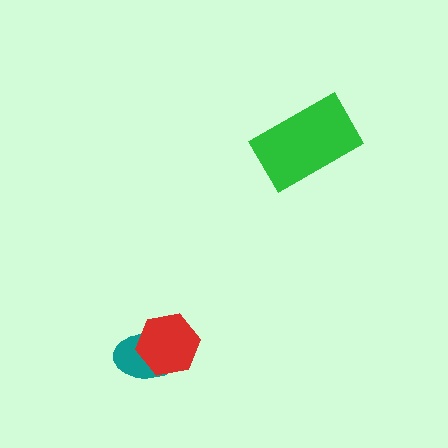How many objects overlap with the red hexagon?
1 object overlaps with the red hexagon.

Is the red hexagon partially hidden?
No, no other shape covers it.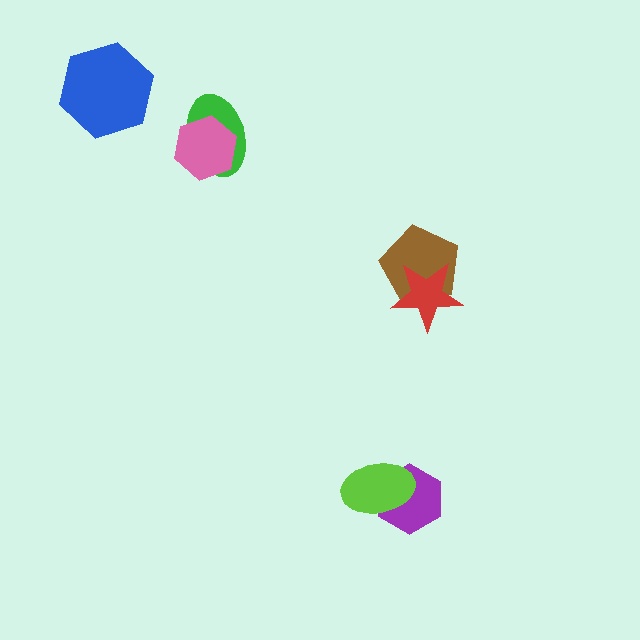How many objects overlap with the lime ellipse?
1 object overlaps with the lime ellipse.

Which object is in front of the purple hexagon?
The lime ellipse is in front of the purple hexagon.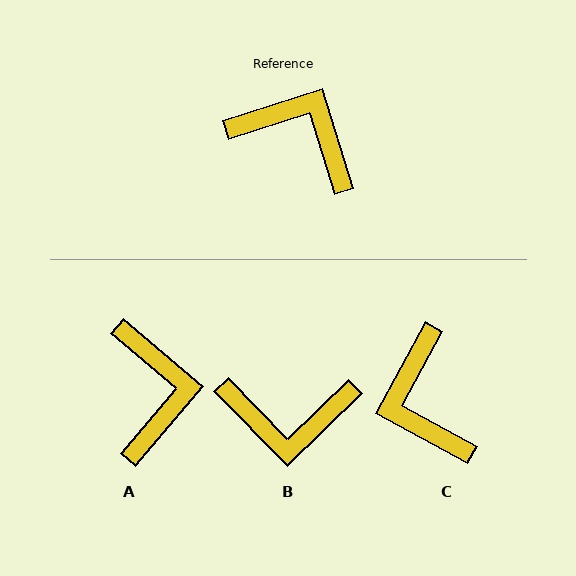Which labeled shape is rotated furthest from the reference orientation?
B, about 153 degrees away.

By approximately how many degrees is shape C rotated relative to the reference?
Approximately 134 degrees counter-clockwise.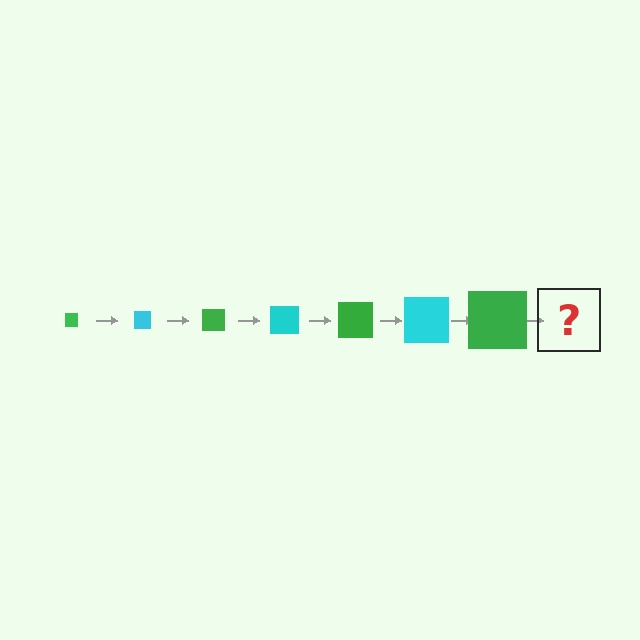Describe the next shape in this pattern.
It should be a cyan square, larger than the previous one.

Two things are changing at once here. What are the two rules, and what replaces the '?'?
The two rules are that the square grows larger each step and the color cycles through green and cyan. The '?' should be a cyan square, larger than the previous one.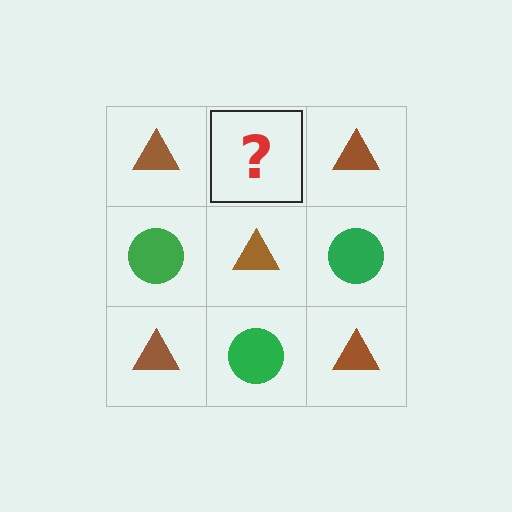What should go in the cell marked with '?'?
The missing cell should contain a green circle.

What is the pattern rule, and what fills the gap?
The rule is that it alternates brown triangle and green circle in a checkerboard pattern. The gap should be filled with a green circle.